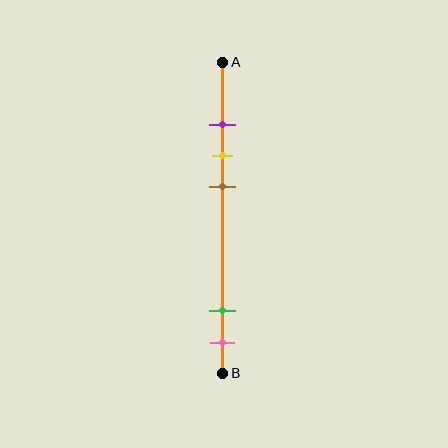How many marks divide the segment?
There are 5 marks dividing the segment.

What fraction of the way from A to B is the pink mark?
The pink mark is approximately 90% (0.9) of the way from A to B.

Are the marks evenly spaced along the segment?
No, the marks are not evenly spaced.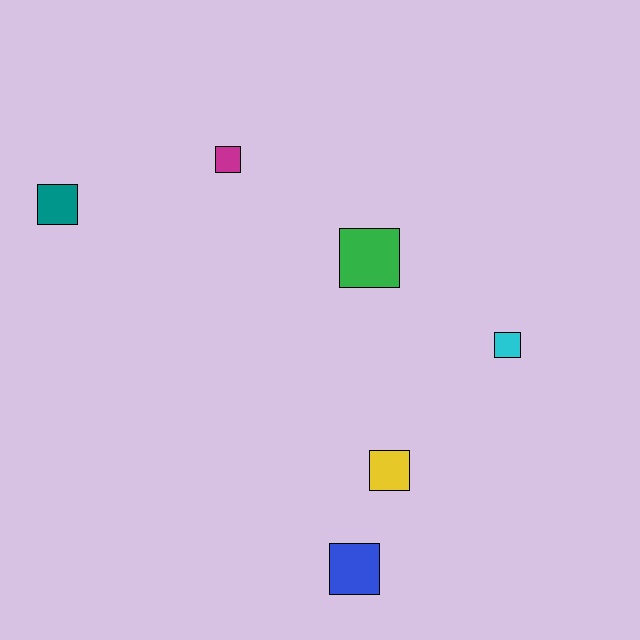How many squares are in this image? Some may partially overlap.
There are 6 squares.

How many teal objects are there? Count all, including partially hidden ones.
There is 1 teal object.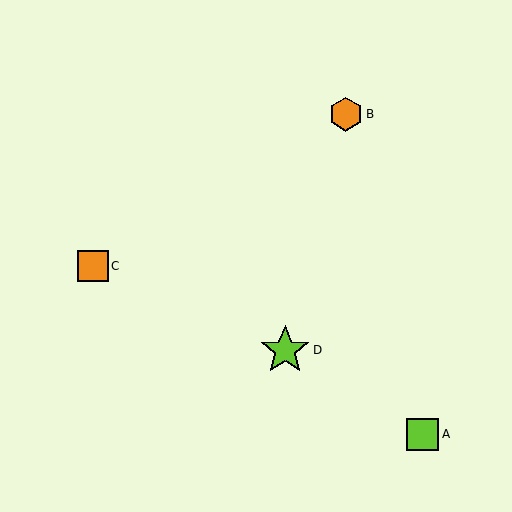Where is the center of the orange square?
The center of the orange square is at (93, 266).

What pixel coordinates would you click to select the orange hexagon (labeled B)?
Click at (346, 114) to select the orange hexagon B.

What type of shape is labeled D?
Shape D is a lime star.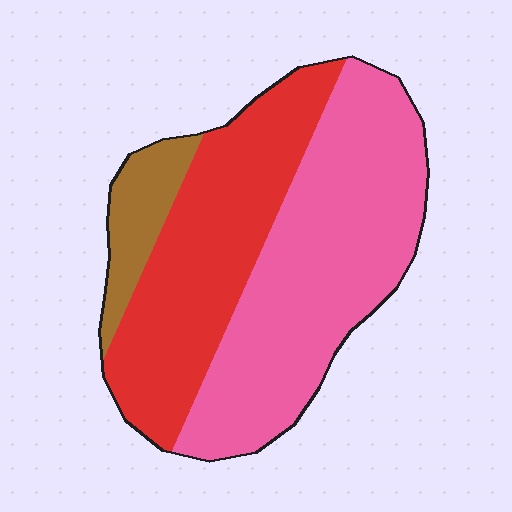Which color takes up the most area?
Pink, at roughly 50%.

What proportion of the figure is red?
Red covers 39% of the figure.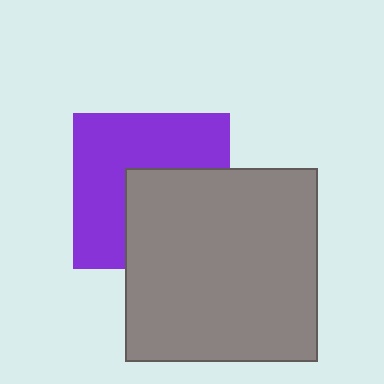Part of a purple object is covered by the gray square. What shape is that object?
It is a square.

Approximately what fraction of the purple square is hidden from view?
Roughly 44% of the purple square is hidden behind the gray square.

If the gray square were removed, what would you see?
You would see the complete purple square.